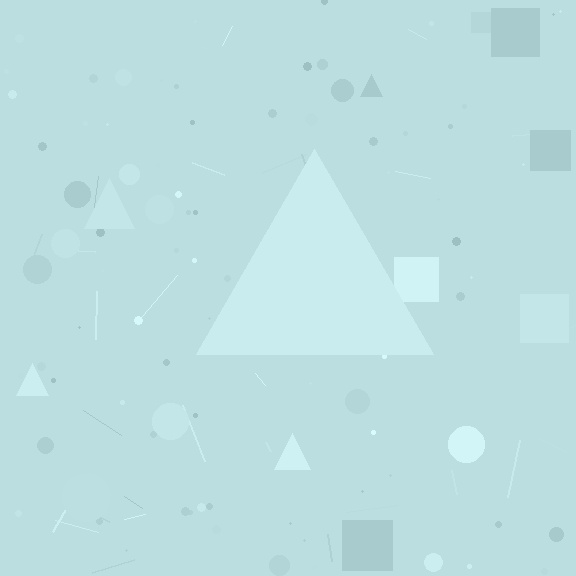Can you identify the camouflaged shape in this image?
The camouflaged shape is a triangle.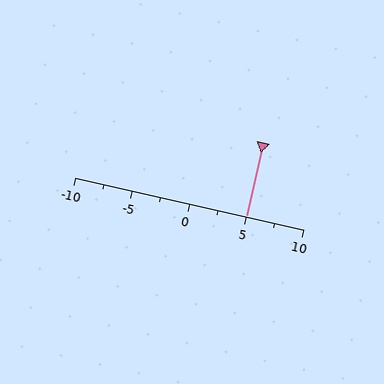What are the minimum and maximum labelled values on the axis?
The axis runs from -10 to 10.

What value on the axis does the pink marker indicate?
The marker indicates approximately 5.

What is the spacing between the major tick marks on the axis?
The major ticks are spaced 5 apart.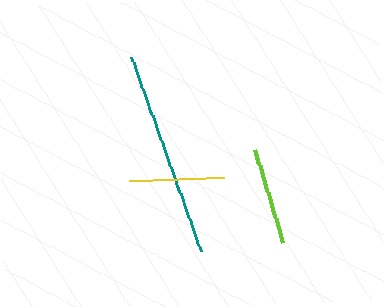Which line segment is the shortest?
The yellow line is the shortest at approximately 95 pixels.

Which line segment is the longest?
The teal line is the longest at approximately 206 pixels.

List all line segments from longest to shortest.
From longest to shortest: teal, lime, yellow.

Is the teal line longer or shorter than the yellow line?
The teal line is longer than the yellow line.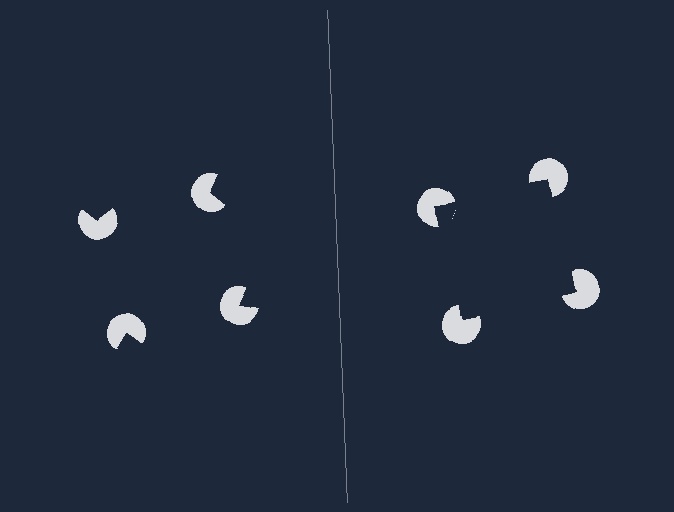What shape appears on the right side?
An illusory square.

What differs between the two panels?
The pac-man discs are positioned identically on both sides; only the wedge orientations differ. On the right they align to a square; on the left they are misaligned.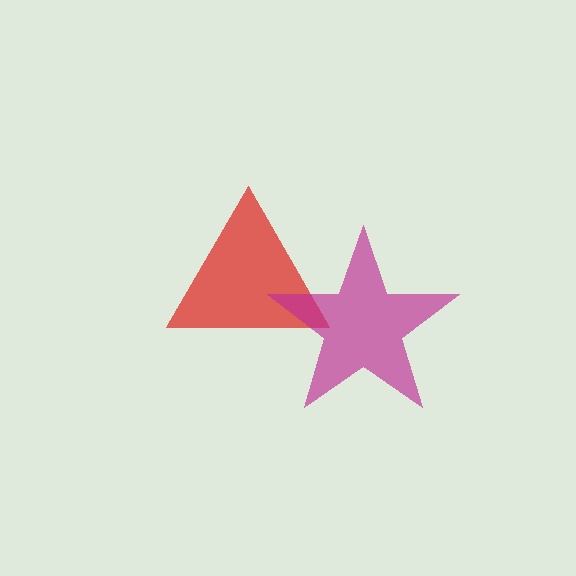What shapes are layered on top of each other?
The layered shapes are: a red triangle, a magenta star.